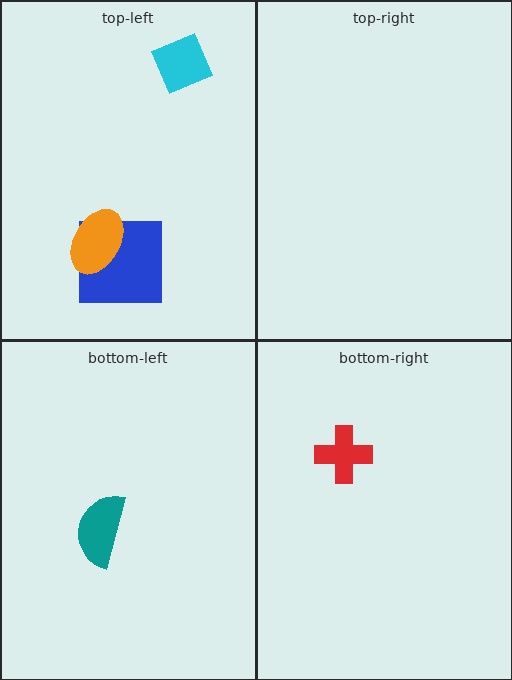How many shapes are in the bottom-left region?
1.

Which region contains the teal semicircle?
The bottom-left region.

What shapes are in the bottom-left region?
The teal semicircle.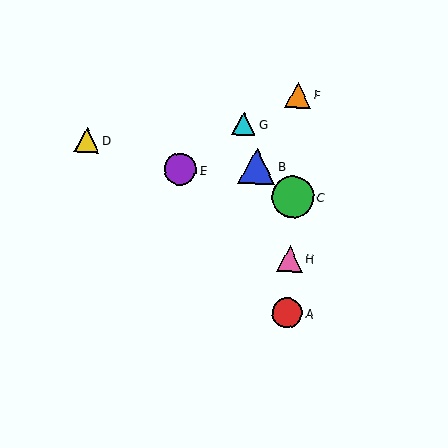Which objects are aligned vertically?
Objects A, C, F, H are aligned vertically.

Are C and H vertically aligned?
Yes, both are at x≈293.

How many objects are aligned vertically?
4 objects (A, C, F, H) are aligned vertically.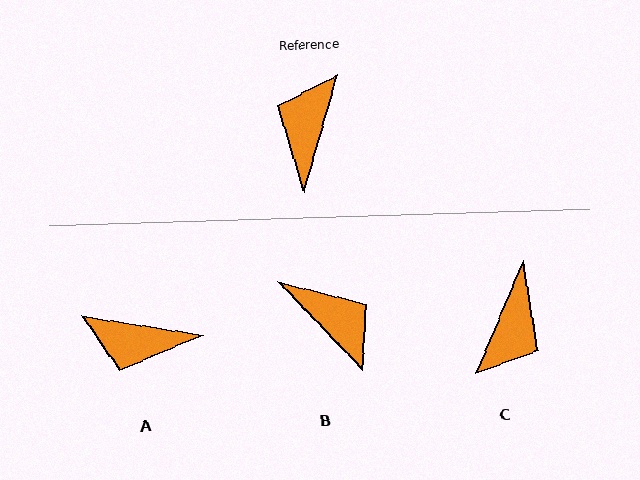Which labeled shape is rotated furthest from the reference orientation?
C, about 173 degrees away.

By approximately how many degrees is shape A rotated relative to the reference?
Approximately 96 degrees counter-clockwise.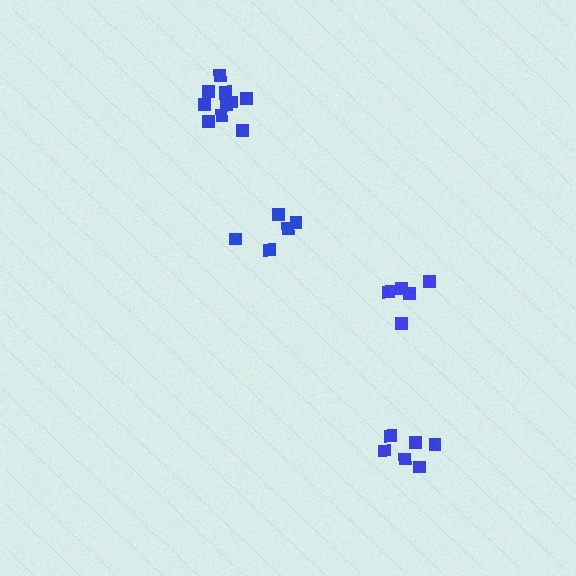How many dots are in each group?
Group 1: 5 dots, Group 2: 5 dots, Group 3: 6 dots, Group 4: 11 dots (27 total).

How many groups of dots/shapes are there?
There are 4 groups.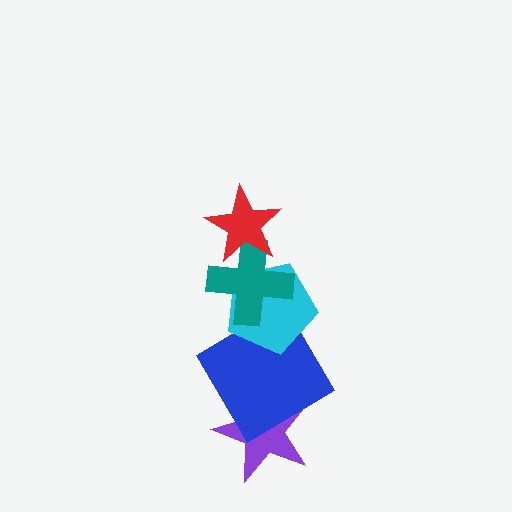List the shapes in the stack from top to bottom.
From top to bottom: the red star, the teal cross, the cyan pentagon, the blue diamond, the purple star.